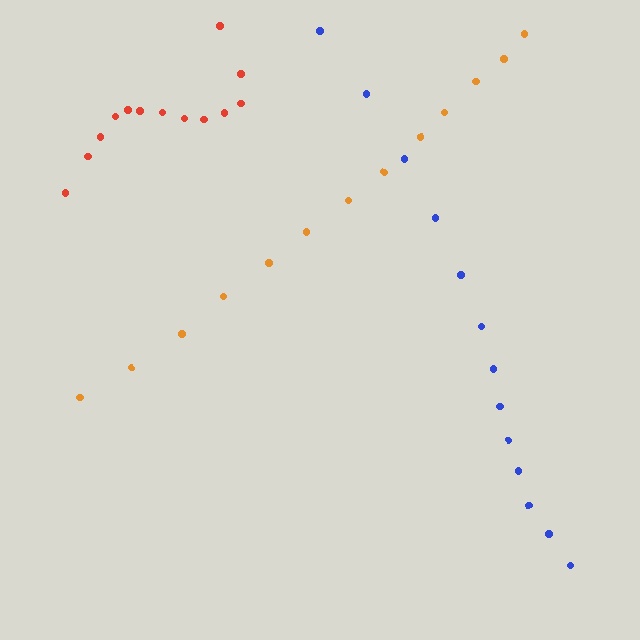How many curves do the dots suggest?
There are 3 distinct paths.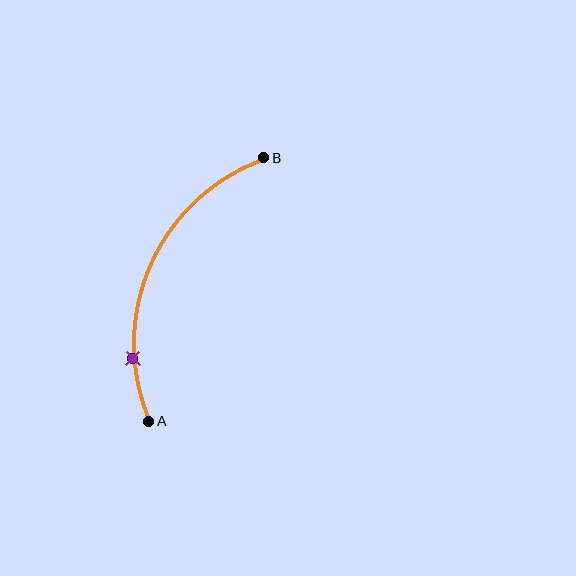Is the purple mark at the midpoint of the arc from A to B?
No. The purple mark lies on the arc but is closer to endpoint A. The arc midpoint would be at the point on the curve equidistant along the arc from both A and B.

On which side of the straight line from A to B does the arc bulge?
The arc bulges to the left of the straight line connecting A and B.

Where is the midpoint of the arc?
The arc midpoint is the point on the curve farthest from the straight line joining A and B. It sits to the left of that line.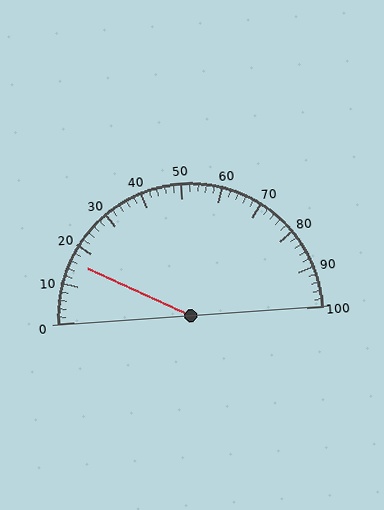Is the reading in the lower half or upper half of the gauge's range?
The reading is in the lower half of the range (0 to 100).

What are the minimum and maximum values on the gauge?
The gauge ranges from 0 to 100.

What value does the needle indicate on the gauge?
The needle indicates approximately 16.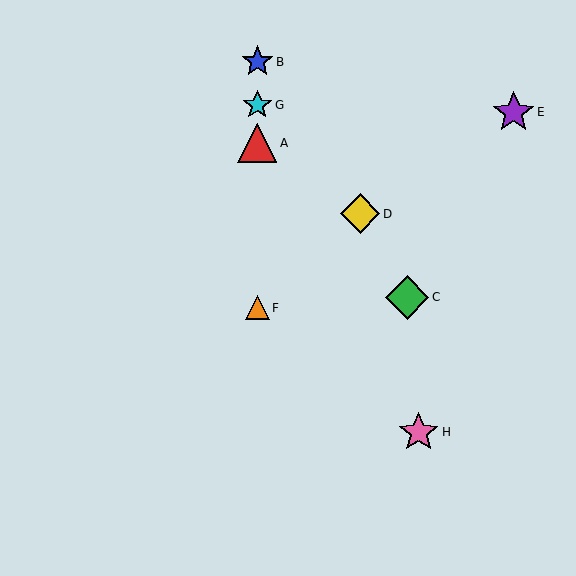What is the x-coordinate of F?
Object F is at x≈257.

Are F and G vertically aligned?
Yes, both are at x≈257.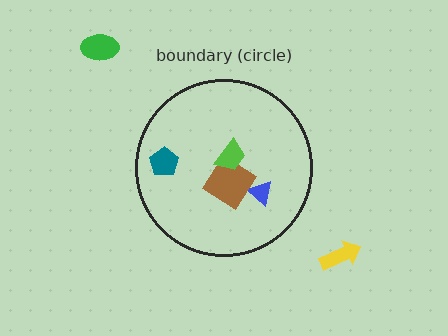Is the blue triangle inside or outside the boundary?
Inside.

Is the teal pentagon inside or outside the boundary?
Inside.